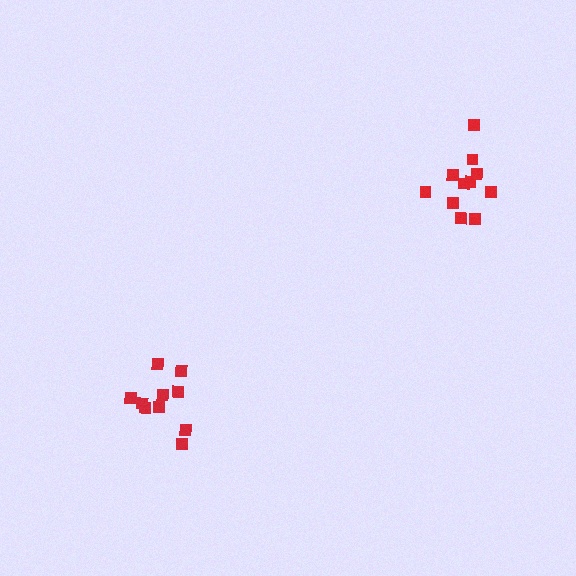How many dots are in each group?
Group 1: 10 dots, Group 2: 11 dots (21 total).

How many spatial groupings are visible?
There are 2 spatial groupings.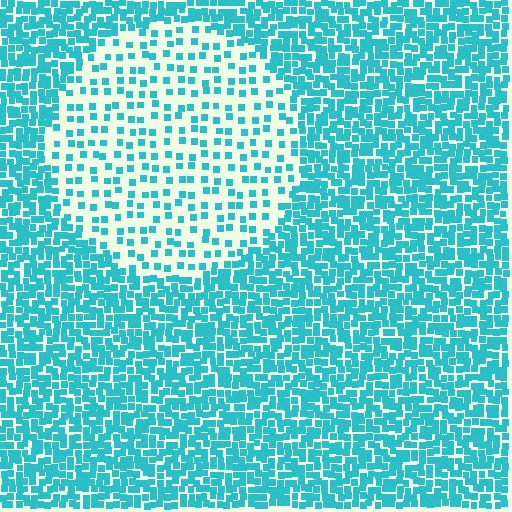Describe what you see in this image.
The image contains small cyan elements arranged at two different densities. A circle-shaped region is visible where the elements are less densely packed than the surrounding area.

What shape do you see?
I see a circle.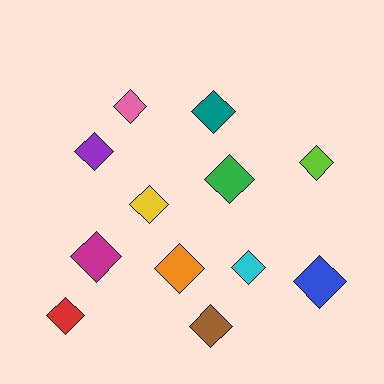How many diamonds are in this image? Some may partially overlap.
There are 12 diamonds.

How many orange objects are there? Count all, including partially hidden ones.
There is 1 orange object.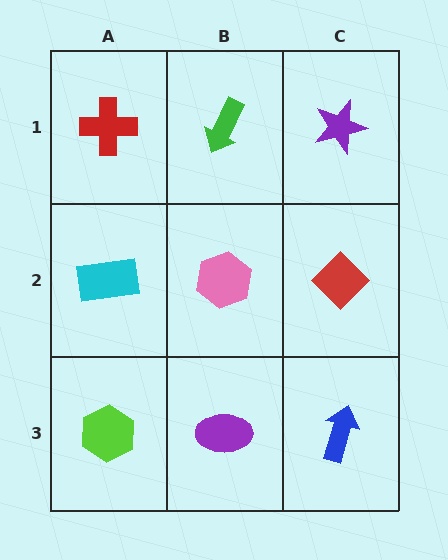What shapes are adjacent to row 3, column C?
A red diamond (row 2, column C), a purple ellipse (row 3, column B).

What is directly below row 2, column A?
A lime hexagon.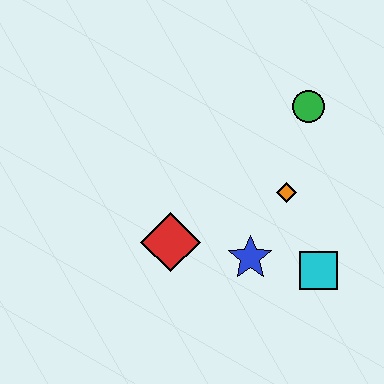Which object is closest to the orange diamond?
The blue star is closest to the orange diamond.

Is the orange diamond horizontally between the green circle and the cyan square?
No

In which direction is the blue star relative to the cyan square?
The blue star is to the left of the cyan square.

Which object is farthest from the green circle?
The red diamond is farthest from the green circle.